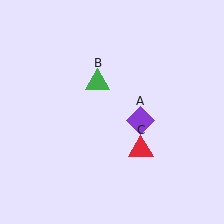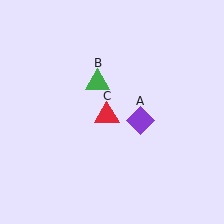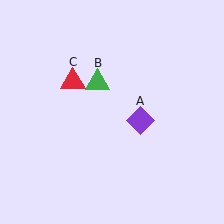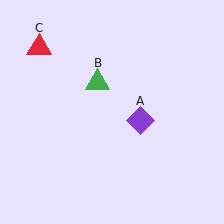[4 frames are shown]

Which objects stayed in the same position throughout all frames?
Purple diamond (object A) and green triangle (object B) remained stationary.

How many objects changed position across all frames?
1 object changed position: red triangle (object C).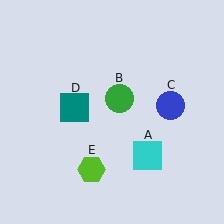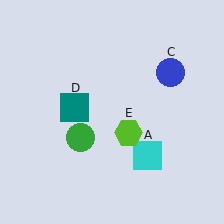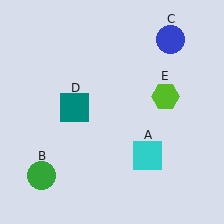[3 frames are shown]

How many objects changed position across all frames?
3 objects changed position: green circle (object B), blue circle (object C), lime hexagon (object E).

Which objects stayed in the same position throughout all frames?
Cyan square (object A) and teal square (object D) remained stationary.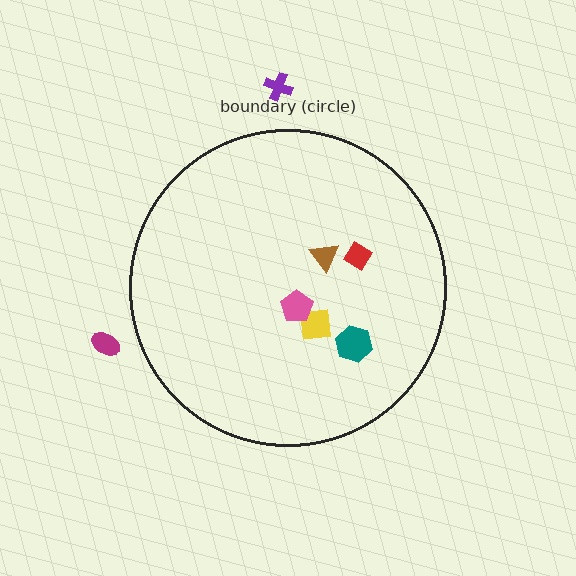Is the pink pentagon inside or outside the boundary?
Inside.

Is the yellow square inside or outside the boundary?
Inside.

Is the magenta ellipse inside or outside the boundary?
Outside.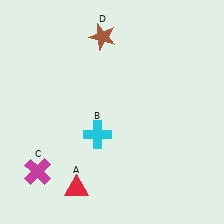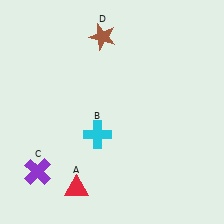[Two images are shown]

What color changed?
The cross (C) changed from magenta in Image 1 to purple in Image 2.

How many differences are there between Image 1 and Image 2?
There is 1 difference between the two images.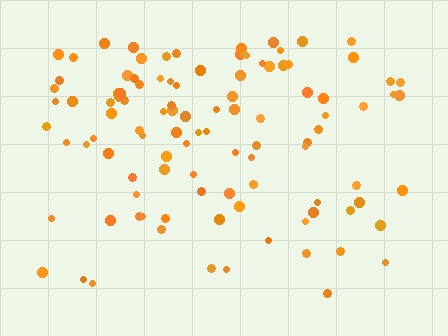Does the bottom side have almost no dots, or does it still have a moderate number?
Still a moderate number, just noticeably fewer than the top.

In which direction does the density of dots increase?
From bottom to top, with the top side densest.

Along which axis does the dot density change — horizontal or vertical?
Vertical.